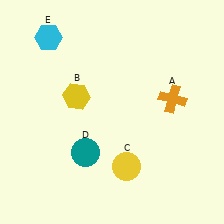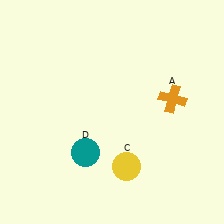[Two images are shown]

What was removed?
The cyan hexagon (E), the yellow hexagon (B) were removed in Image 2.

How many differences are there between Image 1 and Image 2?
There are 2 differences between the two images.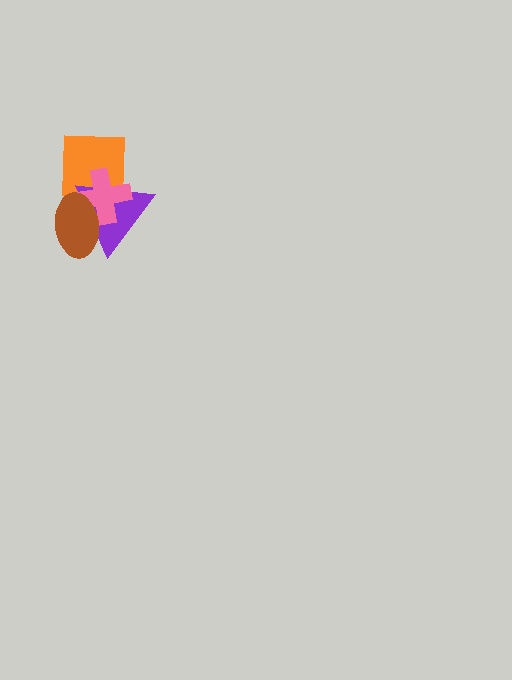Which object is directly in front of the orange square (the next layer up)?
The purple triangle is directly in front of the orange square.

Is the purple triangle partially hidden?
Yes, it is partially covered by another shape.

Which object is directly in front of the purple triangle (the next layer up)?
The pink cross is directly in front of the purple triangle.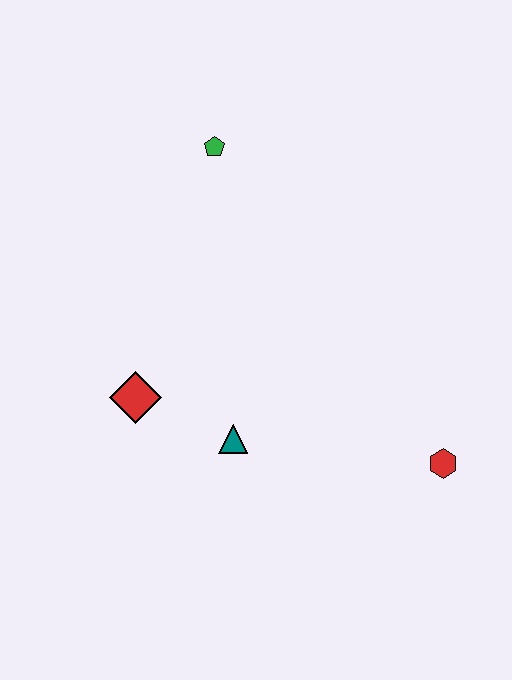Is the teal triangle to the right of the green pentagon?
Yes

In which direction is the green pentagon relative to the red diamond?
The green pentagon is above the red diamond.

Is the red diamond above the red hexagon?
Yes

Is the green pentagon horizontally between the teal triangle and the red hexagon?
No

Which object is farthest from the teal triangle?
The green pentagon is farthest from the teal triangle.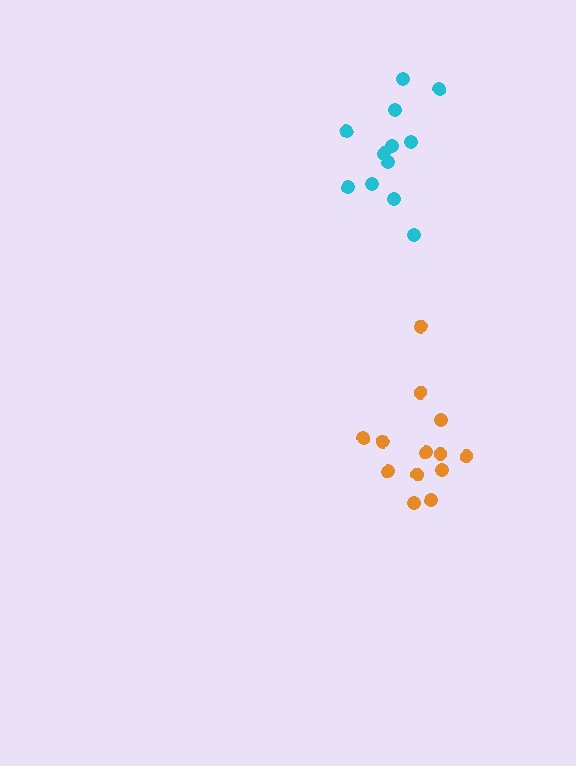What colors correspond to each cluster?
The clusters are colored: cyan, orange.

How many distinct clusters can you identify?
There are 2 distinct clusters.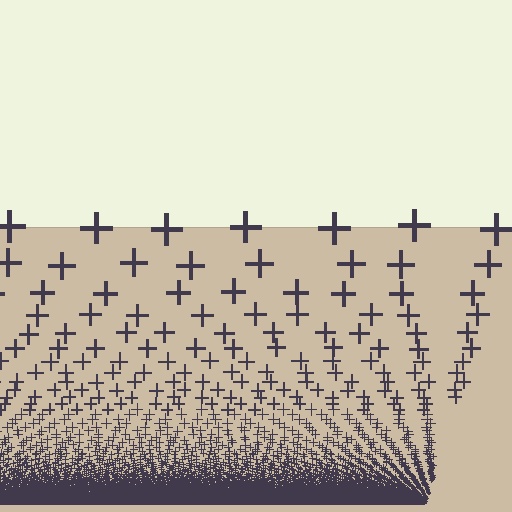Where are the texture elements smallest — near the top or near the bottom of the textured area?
Near the bottom.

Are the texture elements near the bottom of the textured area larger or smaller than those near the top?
Smaller. The gradient is inverted — elements near the bottom are smaller and denser.